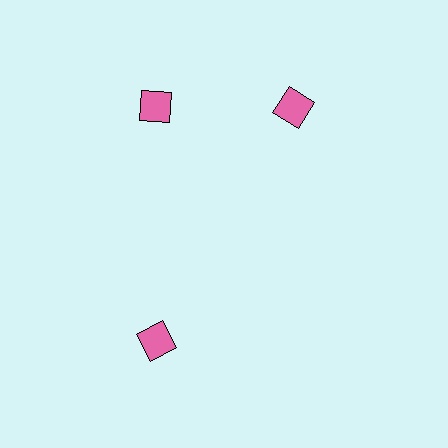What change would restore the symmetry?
The symmetry would be restored by rotating it back into even spacing with its neighbors so that all 3 diamonds sit at equal angles and equal distance from the center.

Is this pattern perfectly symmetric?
No. The 3 pink diamonds are arranged in a ring, but one element near the 3 o'clock position is rotated out of alignment along the ring, breaking the 3-fold rotational symmetry.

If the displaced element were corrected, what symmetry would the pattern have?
It would have 3-fold rotational symmetry — the pattern would map onto itself every 120 degrees.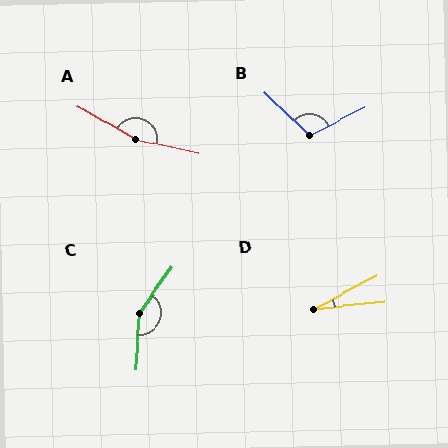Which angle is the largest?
A, at approximately 162 degrees.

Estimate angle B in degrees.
Approximately 108 degrees.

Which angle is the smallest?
D, at approximately 21 degrees.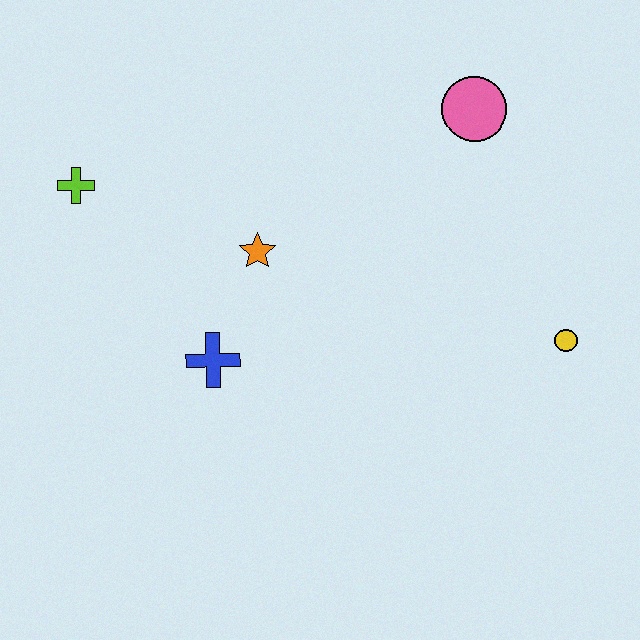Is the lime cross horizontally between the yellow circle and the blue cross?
No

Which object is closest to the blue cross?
The orange star is closest to the blue cross.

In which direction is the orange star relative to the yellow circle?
The orange star is to the left of the yellow circle.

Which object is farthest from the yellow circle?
The lime cross is farthest from the yellow circle.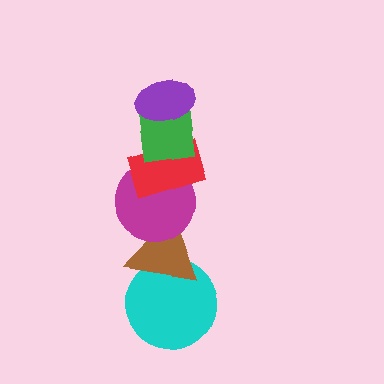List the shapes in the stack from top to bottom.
From top to bottom: the purple ellipse, the green square, the red rectangle, the magenta circle, the brown triangle, the cyan circle.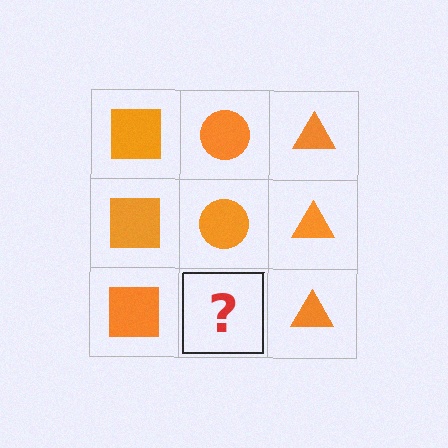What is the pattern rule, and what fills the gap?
The rule is that each column has a consistent shape. The gap should be filled with an orange circle.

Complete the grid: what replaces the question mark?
The question mark should be replaced with an orange circle.